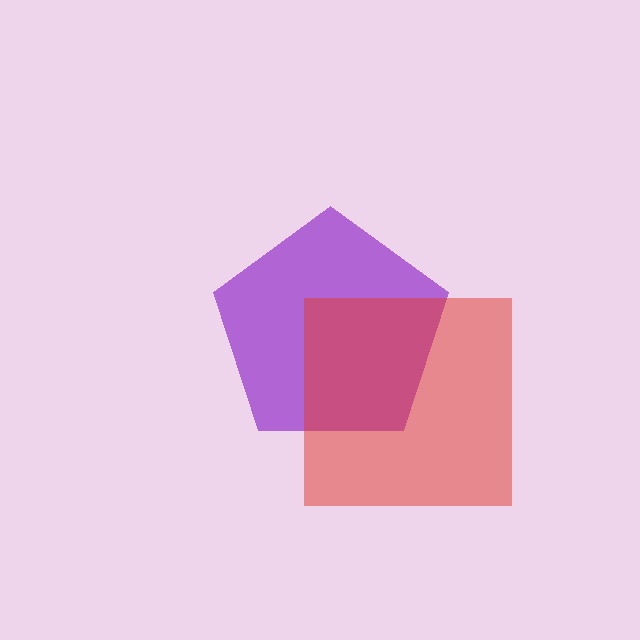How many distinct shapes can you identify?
There are 2 distinct shapes: a purple pentagon, a red square.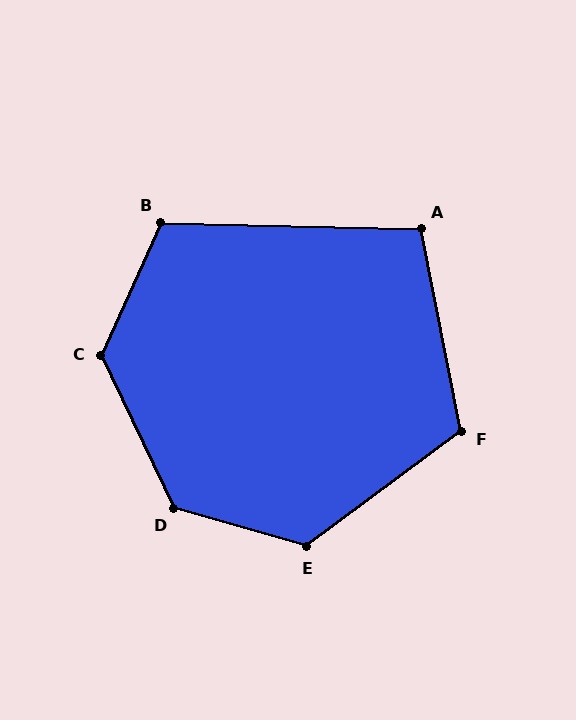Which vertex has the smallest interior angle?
A, at approximately 102 degrees.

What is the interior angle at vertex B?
Approximately 113 degrees (obtuse).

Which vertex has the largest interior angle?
D, at approximately 132 degrees.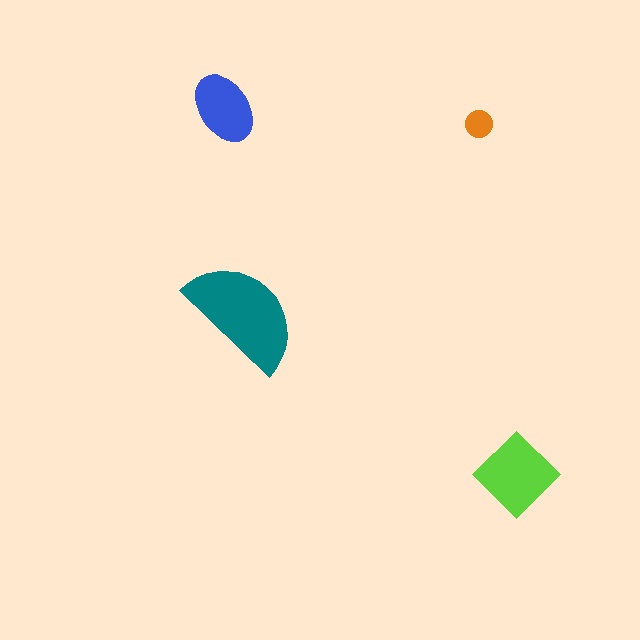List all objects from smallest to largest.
The orange circle, the blue ellipse, the lime diamond, the teal semicircle.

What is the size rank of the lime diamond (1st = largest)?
2nd.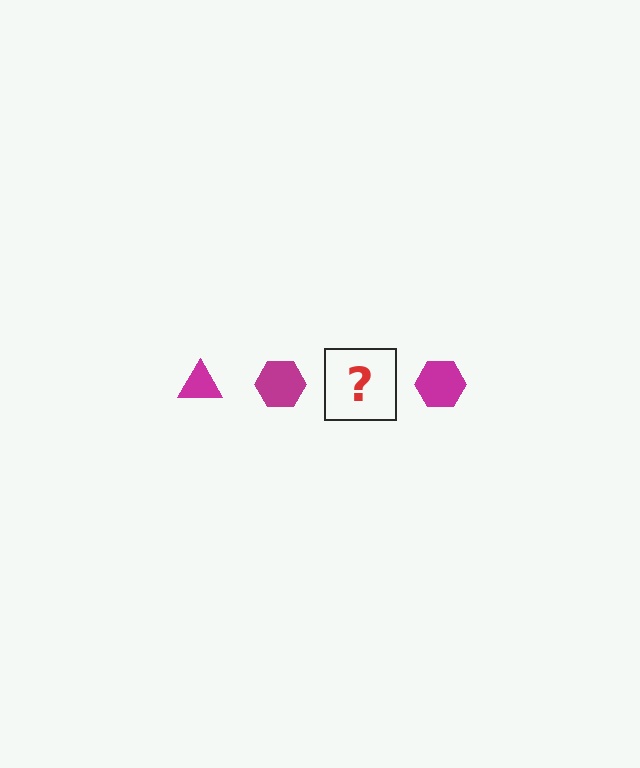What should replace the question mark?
The question mark should be replaced with a magenta triangle.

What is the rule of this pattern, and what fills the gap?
The rule is that the pattern cycles through triangle, hexagon shapes in magenta. The gap should be filled with a magenta triangle.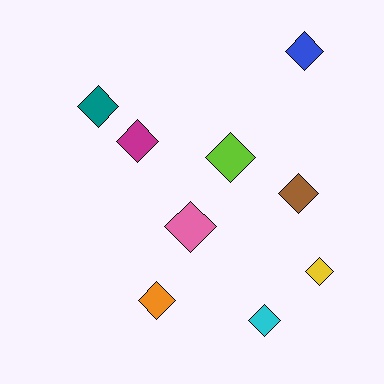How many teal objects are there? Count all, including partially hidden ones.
There is 1 teal object.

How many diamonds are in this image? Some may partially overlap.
There are 9 diamonds.